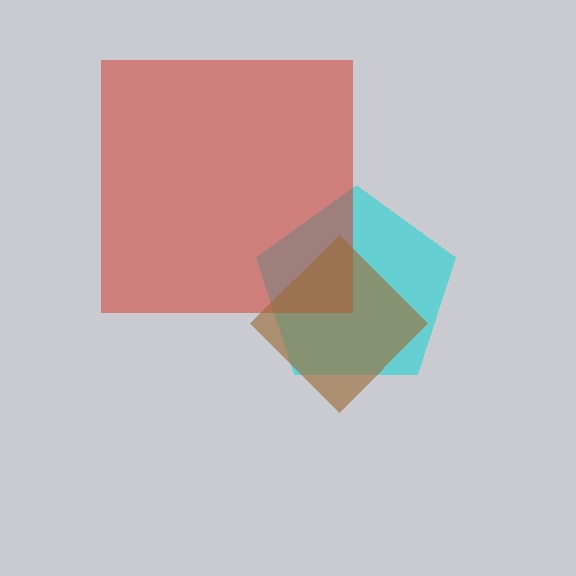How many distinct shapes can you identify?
There are 3 distinct shapes: a cyan pentagon, a red square, a brown diamond.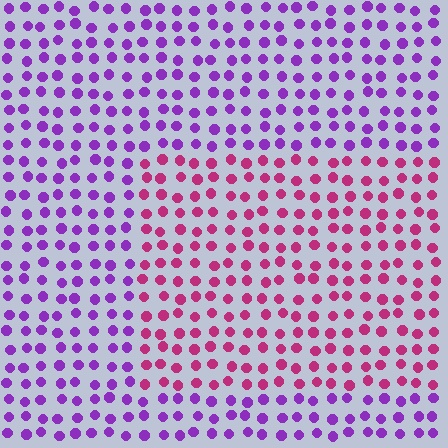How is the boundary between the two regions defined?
The boundary is defined purely by a slight shift in hue (about 48 degrees). Spacing, size, and orientation are identical on both sides.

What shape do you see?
I see a rectangle.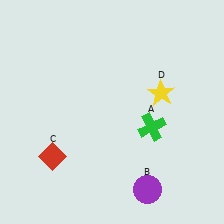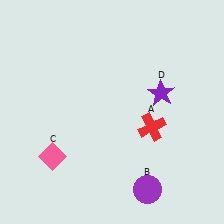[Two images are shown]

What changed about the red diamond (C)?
In Image 1, C is red. In Image 2, it changed to pink.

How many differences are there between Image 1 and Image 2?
There are 3 differences between the two images.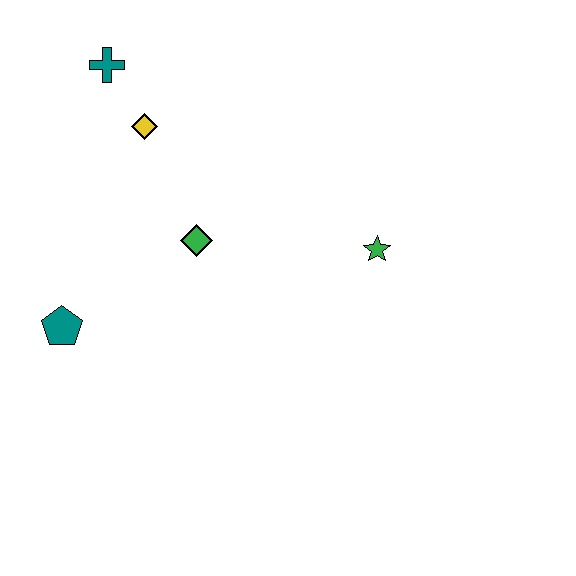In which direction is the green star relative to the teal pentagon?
The green star is to the right of the teal pentagon.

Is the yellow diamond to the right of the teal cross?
Yes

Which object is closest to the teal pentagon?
The green diamond is closest to the teal pentagon.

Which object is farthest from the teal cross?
The green star is farthest from the teal cross.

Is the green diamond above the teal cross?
No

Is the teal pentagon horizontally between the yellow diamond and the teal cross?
No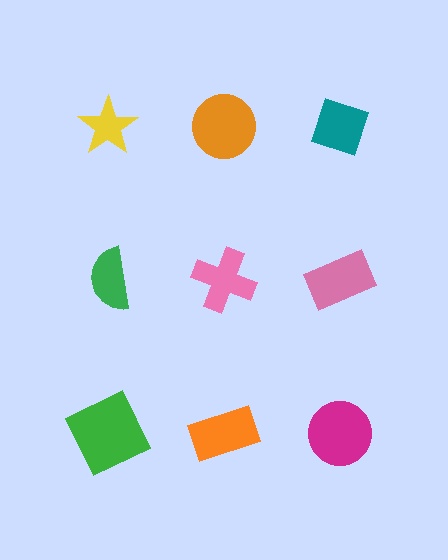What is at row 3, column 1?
A green square.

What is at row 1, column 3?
A teal diamond.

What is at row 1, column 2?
An orange circle.